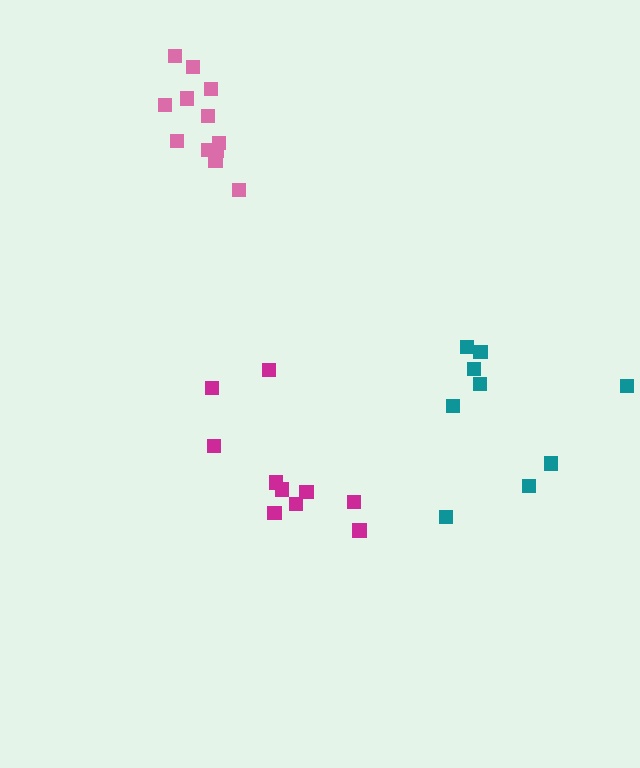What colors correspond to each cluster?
The clusters are colored: magenta, pink, teal.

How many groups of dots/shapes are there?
There are 3 groups.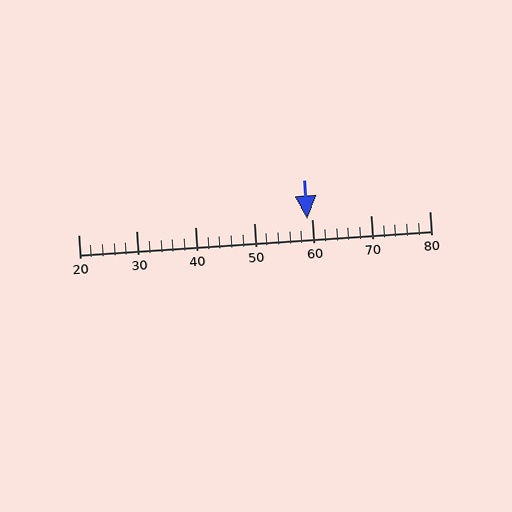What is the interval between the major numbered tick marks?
The major tick marks are spaced 10 units apart.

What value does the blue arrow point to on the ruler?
The blue arrow points to approximately 59.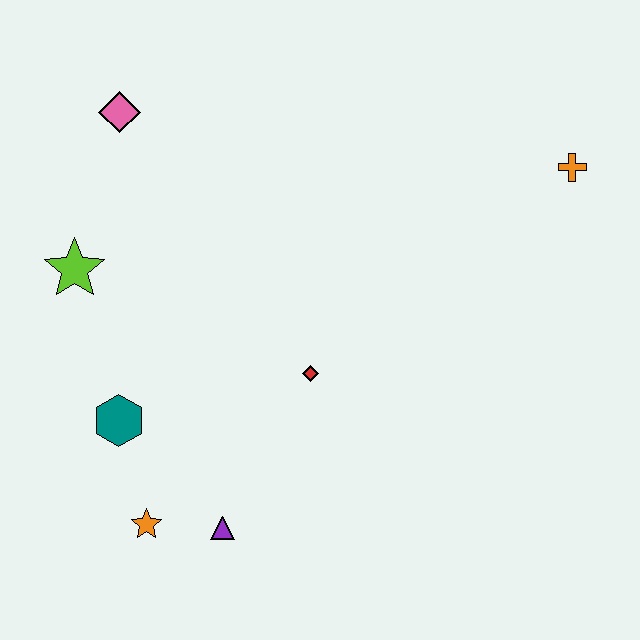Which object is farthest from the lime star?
The orange cross is farthest from the lime star.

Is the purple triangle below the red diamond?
Yes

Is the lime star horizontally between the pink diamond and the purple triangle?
No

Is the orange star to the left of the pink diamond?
No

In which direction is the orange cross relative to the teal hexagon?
The orange cross is to the right of the teal hexagon.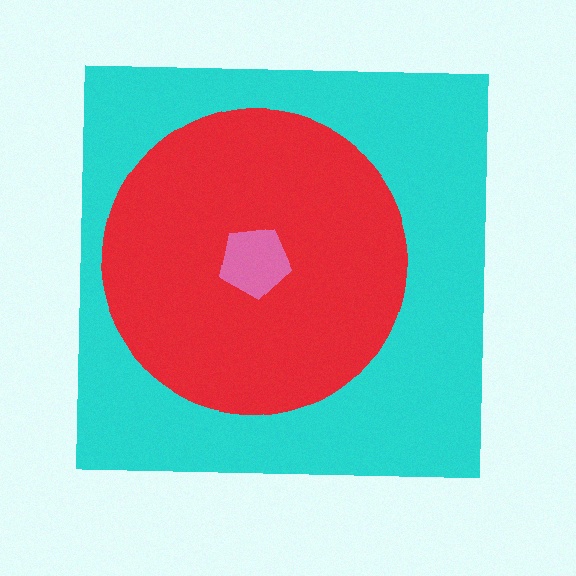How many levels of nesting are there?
3.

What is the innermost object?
The pink pentagon.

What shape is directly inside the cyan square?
The red circle.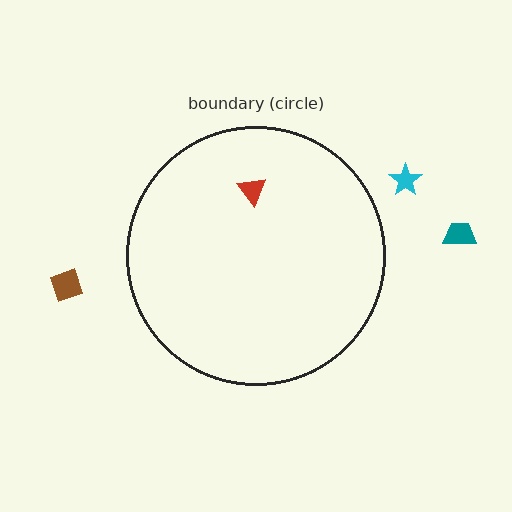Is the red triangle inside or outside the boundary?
Inside.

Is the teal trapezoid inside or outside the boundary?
Outside.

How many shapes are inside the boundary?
1 inside, 3 outside.